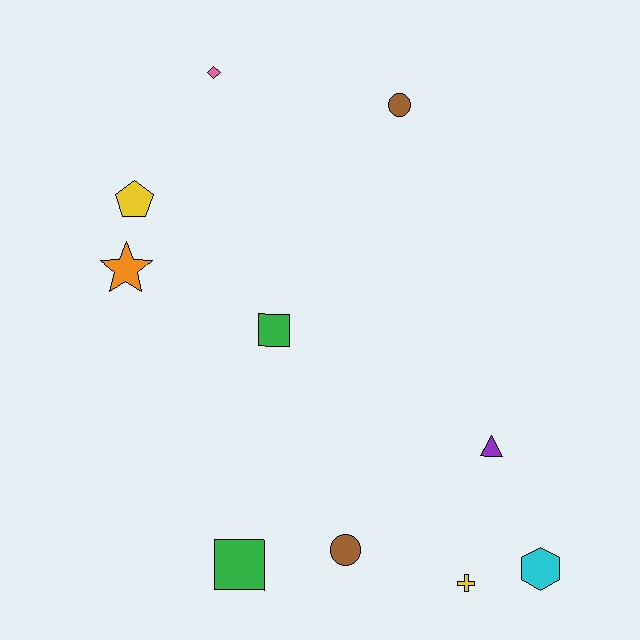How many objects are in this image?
There are 10 objects.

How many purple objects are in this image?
There is 1 purple object.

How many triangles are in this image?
There is 1 triangle.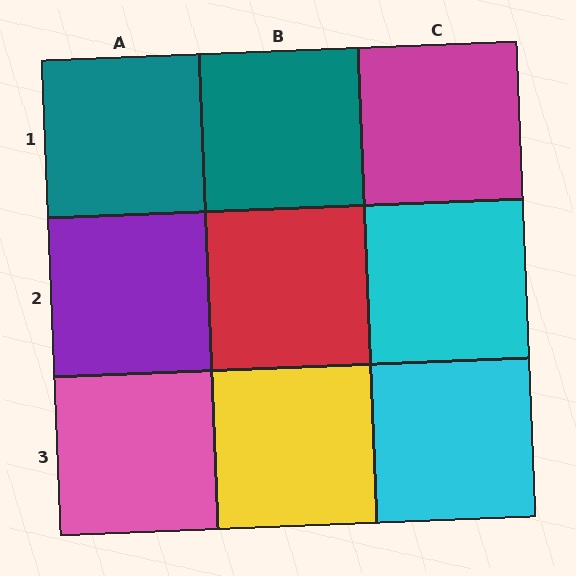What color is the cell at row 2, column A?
Purple.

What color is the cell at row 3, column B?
Yellow.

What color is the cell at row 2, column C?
Cyan.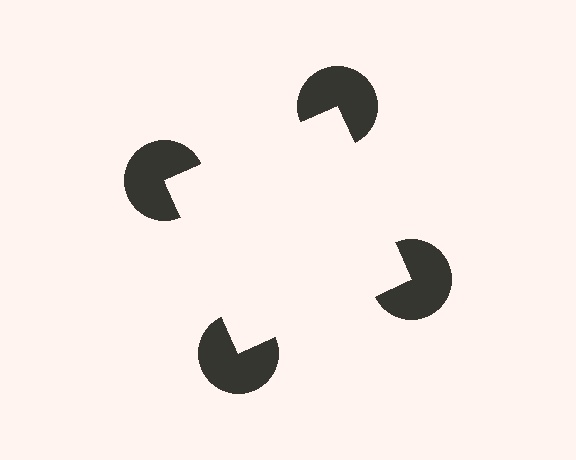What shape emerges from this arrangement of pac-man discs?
An illusory square — its edges are inferred from the aligned wedge cuts in the pac-man discs, not physically drawn.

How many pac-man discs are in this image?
There are 4 — one at each vertex of the illusory square.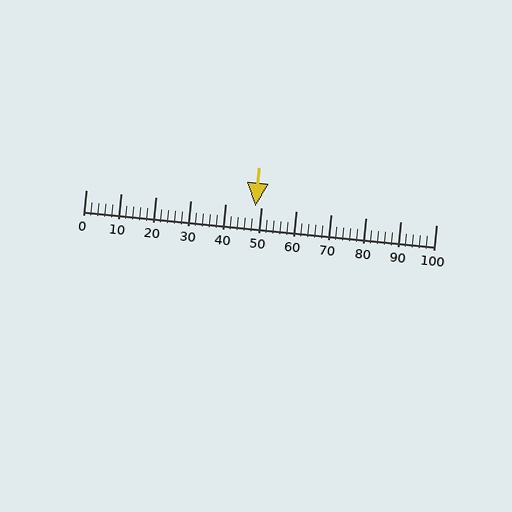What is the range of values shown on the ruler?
The ruler shows values from 0 to 100.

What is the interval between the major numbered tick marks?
The major tick marks are spaced 10 units apart.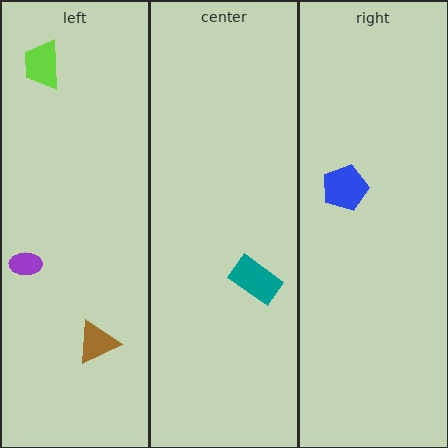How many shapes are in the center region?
1.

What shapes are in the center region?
The teal rectangle.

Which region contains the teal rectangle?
The center region.